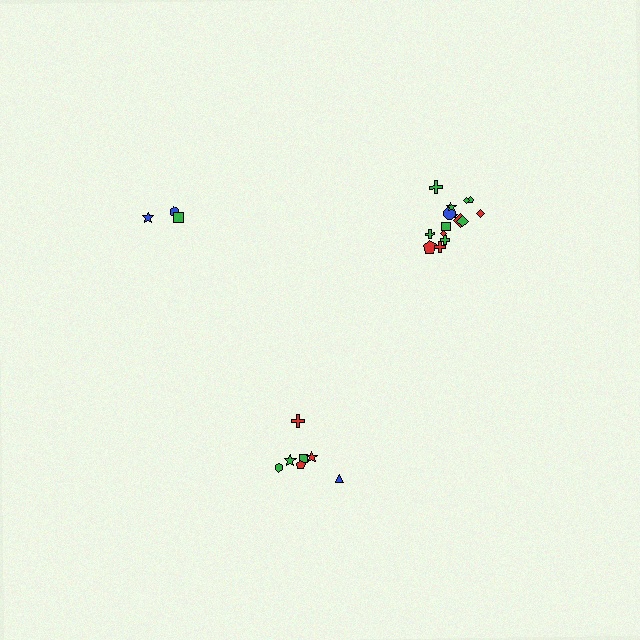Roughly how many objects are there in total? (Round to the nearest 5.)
Roughly 25 objects in total.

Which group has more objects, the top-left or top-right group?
The top-right group.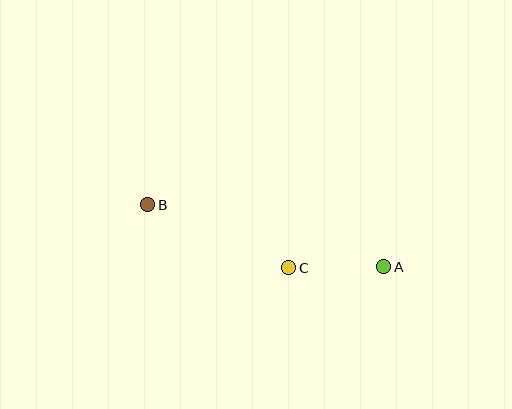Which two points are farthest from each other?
Points A and B are farthest from each other.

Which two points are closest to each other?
Points A and C are closest to each other.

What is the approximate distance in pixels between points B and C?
The distance between B and C is approximately 155 pixels.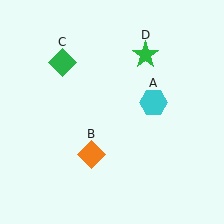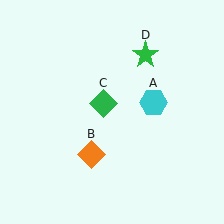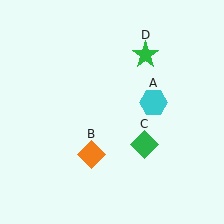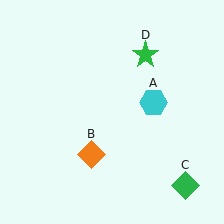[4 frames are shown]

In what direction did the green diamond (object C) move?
The green diamond (object C) moved down and to the right.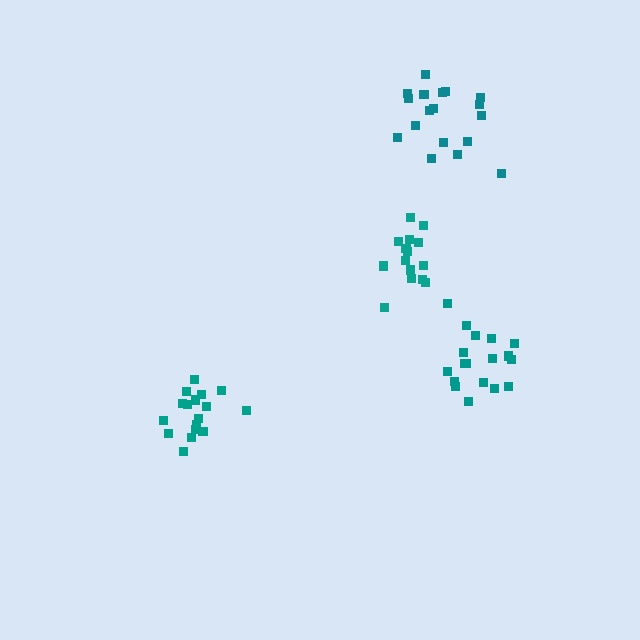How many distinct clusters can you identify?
There are 4 distinct clusters.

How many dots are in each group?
Group 1: 17 dots, Group 2: 19 dots, Group 3: 18 dots, Group 4: 15 dots (69 total).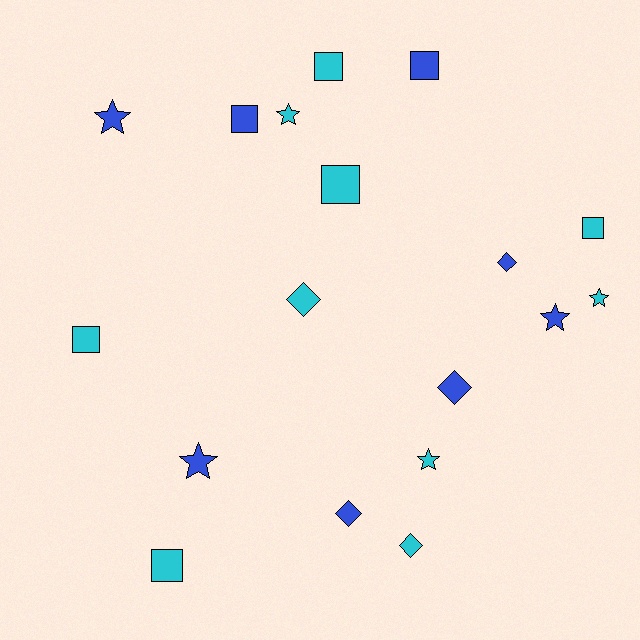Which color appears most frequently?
Cyan, with 10 objects.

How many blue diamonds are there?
There are 3 blue diamonds.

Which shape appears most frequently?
Square, with 7 objects.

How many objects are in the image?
There are 18 objects.